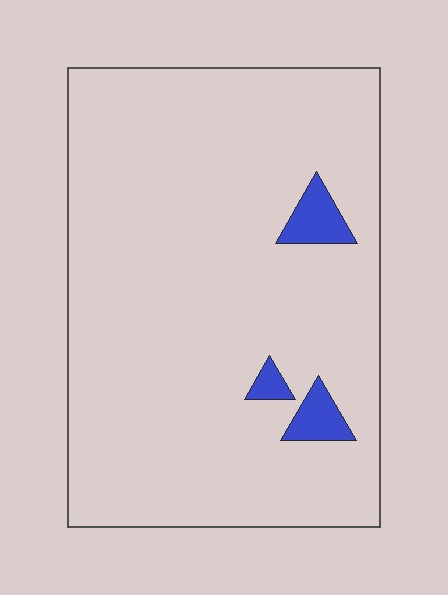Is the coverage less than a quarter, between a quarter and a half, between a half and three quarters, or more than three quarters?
Less than a quarter.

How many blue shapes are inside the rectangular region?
3.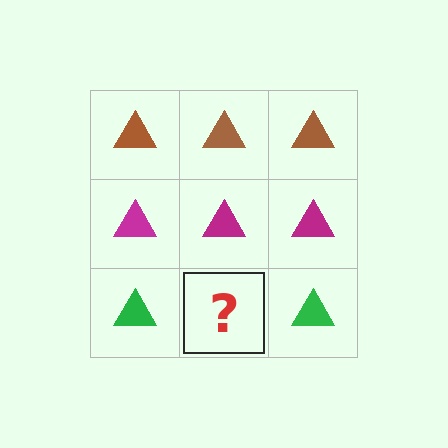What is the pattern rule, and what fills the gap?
The rule is that each row has a consistent color. The gap should be filled with a green triangle.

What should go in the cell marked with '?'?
The missing cell should contain a green triangle.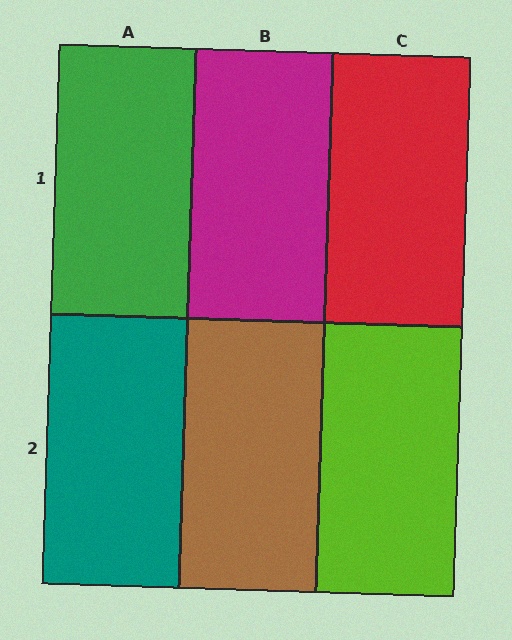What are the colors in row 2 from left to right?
Teal, brown, lime.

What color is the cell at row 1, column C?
Red.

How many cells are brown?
1 cell is brown.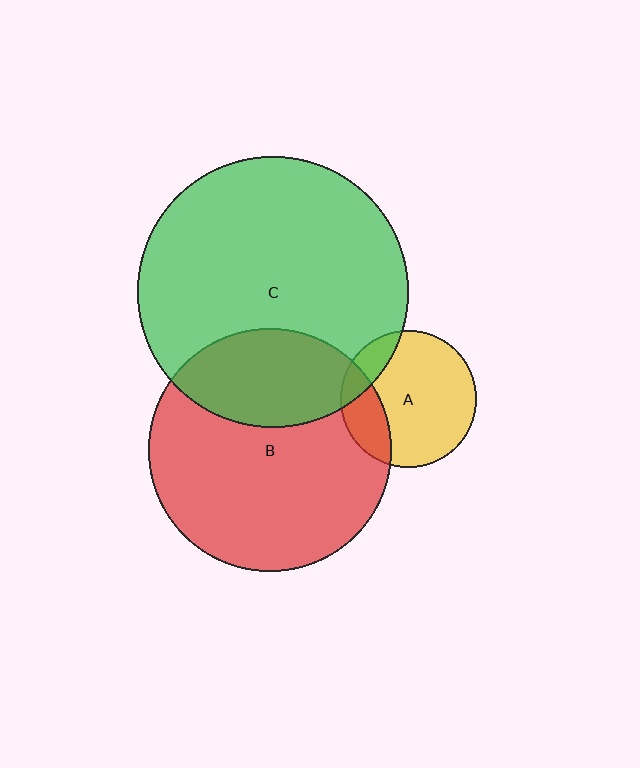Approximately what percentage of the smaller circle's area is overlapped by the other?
Approximately 20%.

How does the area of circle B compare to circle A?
Approximately 3.2 times.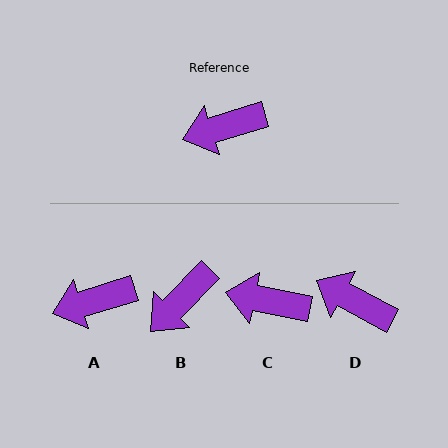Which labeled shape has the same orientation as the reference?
A.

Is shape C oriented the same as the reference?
No, it is off by about 28 degrees.